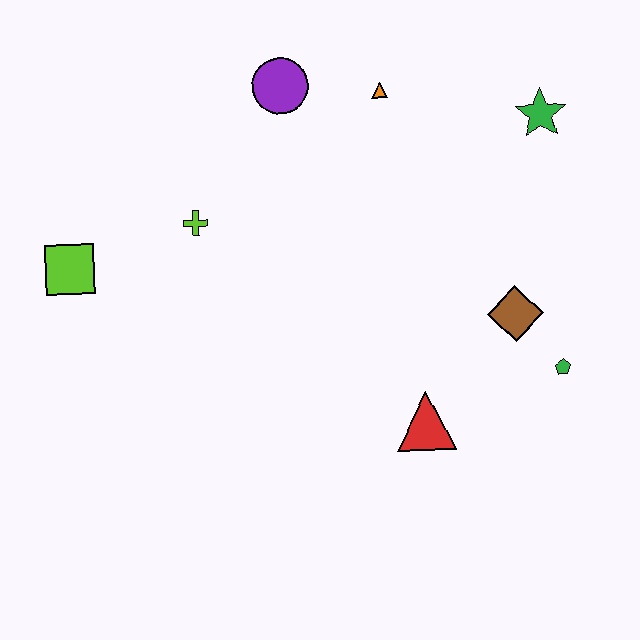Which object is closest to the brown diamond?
The green pentagon is closest to the brown diamond.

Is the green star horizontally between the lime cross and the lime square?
No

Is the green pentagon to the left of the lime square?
No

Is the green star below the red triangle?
No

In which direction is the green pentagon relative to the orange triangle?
The green pentagon is below the orange triangle.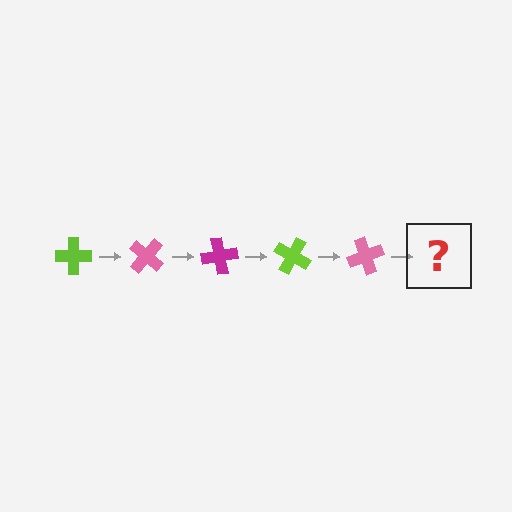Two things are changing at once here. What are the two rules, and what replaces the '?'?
The two rules are that it rotates 40 degrees each step and the color cycles through lime, pink, and magenta. The '?' should be a magenta cross, rotated 200 degrees from the start.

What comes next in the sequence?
The next element should be a magenta cross, rotated 200 degrees from the start.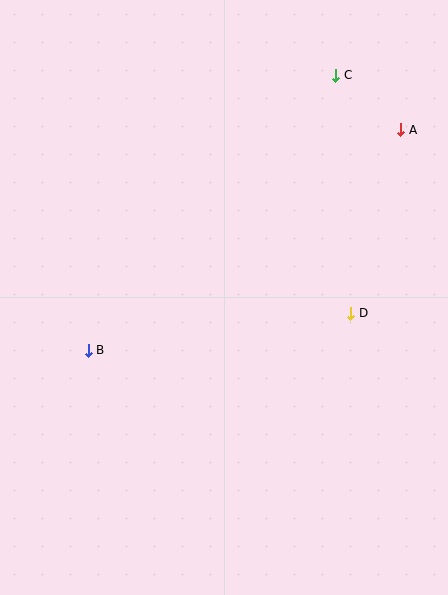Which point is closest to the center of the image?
Point D at (351, 313) is closest to the center.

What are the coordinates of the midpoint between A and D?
The midpoint between A and D is at (376, 222).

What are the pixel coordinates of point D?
Point D is at (351, 313).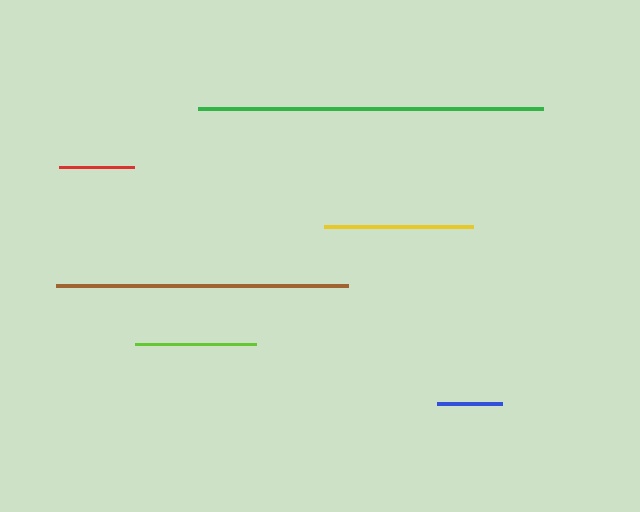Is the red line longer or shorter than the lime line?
The lime line is longer than the red line.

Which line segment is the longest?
The green line is the longest at approximately 345 pixels.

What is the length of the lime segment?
The lime segment is approximately 121 pixels long.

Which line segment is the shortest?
The blue line is the shortest at approximately 65 pixels.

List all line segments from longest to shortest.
From longest to shortest: green, brown, yellow, lime, red, blue.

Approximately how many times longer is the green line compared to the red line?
The green line is approximately 4.6 times the length of the red line.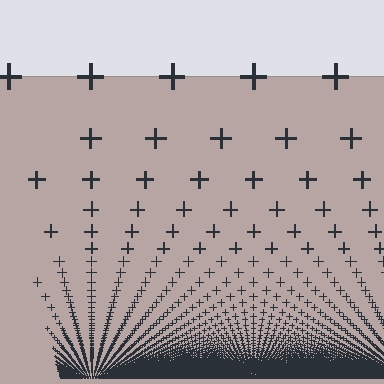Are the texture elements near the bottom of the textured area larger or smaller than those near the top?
Smaller. The gradient is inverted — elements near the bottom are smaller and denser.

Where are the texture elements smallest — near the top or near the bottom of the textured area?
Near the bottom.